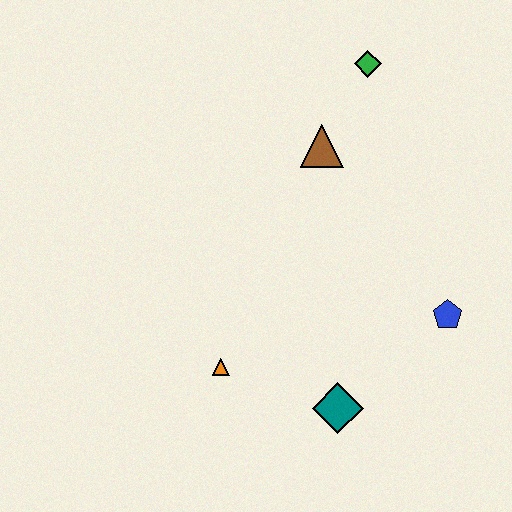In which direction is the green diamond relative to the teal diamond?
The green diamond is above the teal diamond.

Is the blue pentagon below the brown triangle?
Yes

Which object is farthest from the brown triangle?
The teal diamond is farthest from the brown triangle.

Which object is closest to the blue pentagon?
The teal diamond is closest to the blue pentagon.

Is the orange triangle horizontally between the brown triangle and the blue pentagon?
No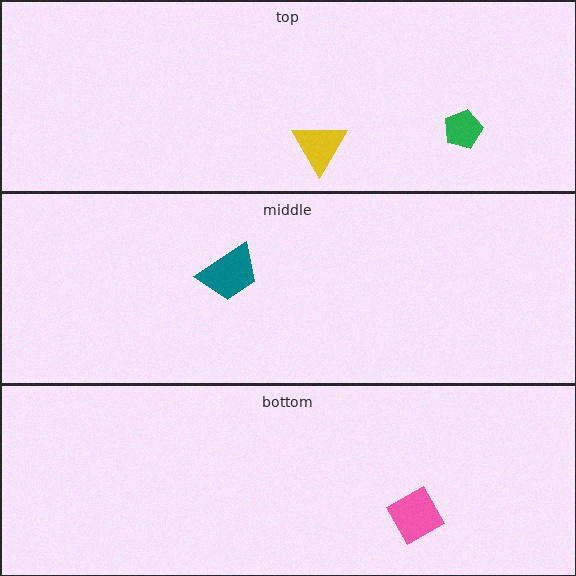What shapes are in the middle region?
The teal trapezoid.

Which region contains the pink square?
The bottom region.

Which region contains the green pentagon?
The top region.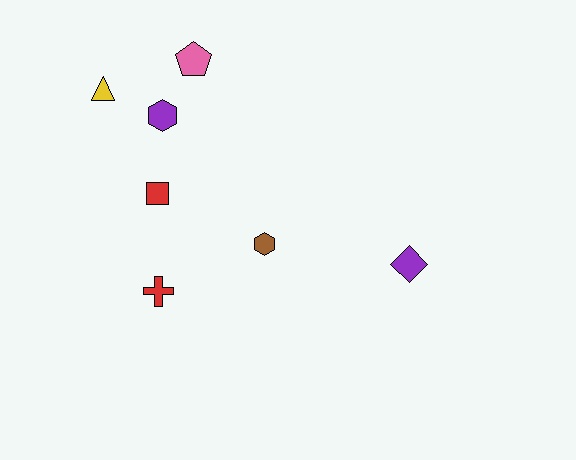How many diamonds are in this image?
There is 1 diamond.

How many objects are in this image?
There are 7 objects.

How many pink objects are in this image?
There is 1 pink object.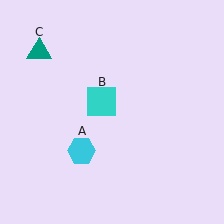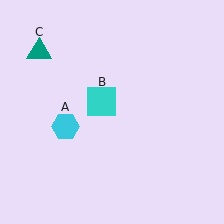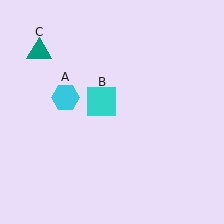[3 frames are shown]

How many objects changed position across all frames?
1 object changed position: cyan hexagon (object A).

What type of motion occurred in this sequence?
The cyan hexagon (object A) rotated clockwise around the center of the scene.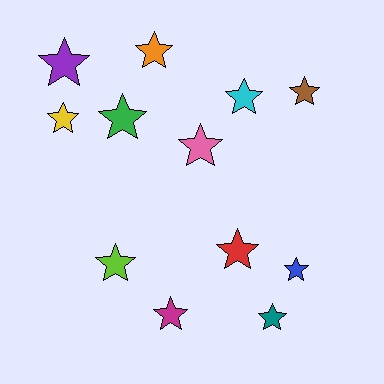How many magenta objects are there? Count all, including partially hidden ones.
There is 1 magenta object.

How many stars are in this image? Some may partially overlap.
There are 12 stars.